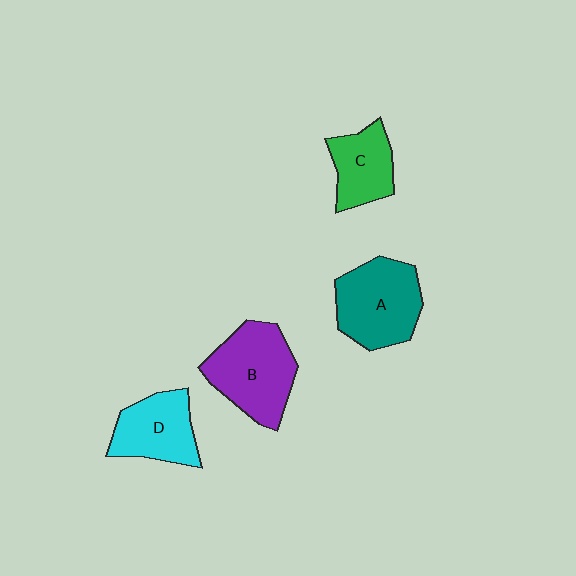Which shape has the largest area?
Shape B (purple).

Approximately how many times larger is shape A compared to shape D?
Approximately 1.3 times.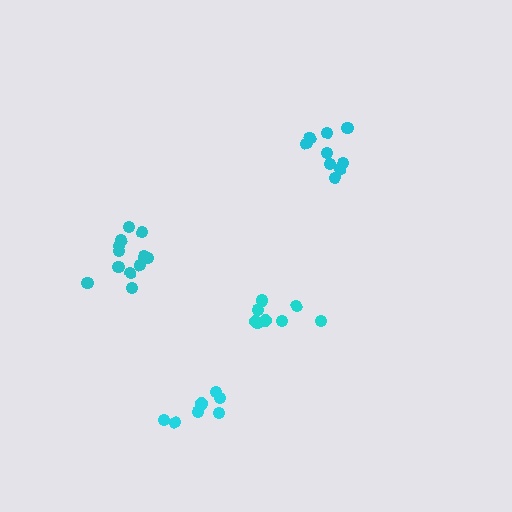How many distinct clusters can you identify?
There are 4 distinct clusters.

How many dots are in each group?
Group 1: 7 dots, Group 2: 8 dots, Group 3: 9 dots, Group 4: 12 dots (36 total).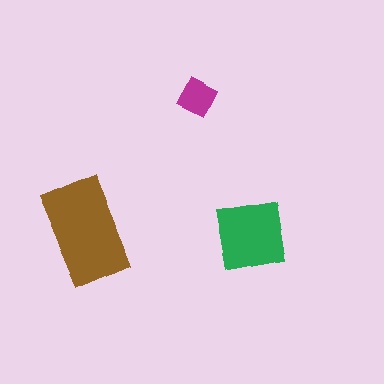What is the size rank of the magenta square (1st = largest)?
3rd.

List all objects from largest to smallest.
The brown rectangle, the green square, the magenta square.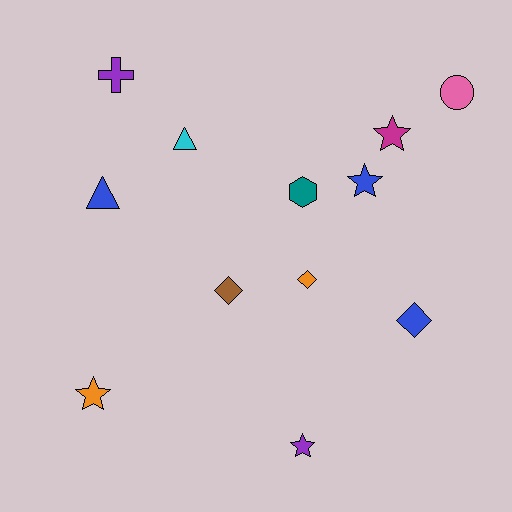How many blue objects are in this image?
There are 3 blue objects.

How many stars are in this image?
There are 4 stars.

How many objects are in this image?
There are 12 objects.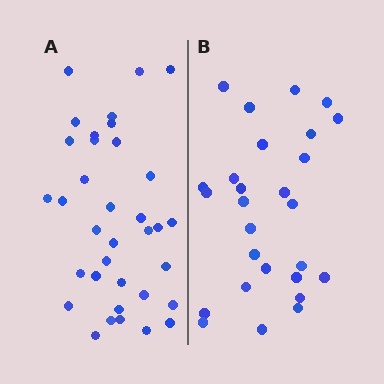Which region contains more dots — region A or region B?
Region A (the left region) has more dots.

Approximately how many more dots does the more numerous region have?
Region A has roughly 8 or so more dots than region B.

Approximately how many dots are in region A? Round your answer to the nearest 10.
About 40 dots. (The exact count is 35, which rounds to 40.)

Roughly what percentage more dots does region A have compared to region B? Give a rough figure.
About 30% more.